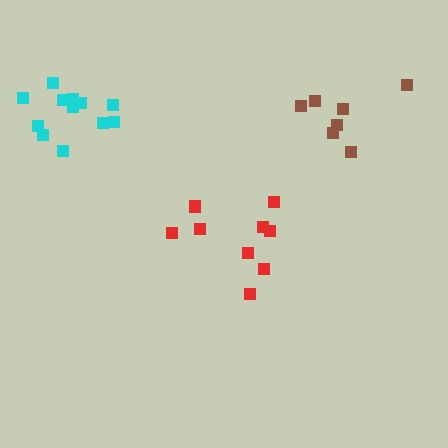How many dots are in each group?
Group 1: 9 dots, Group 2: 12 dots, Group 3: 7 dots (28 total).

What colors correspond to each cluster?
The clusters are colored: red, cyan, brown.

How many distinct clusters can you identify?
There are 3 distinct clusters.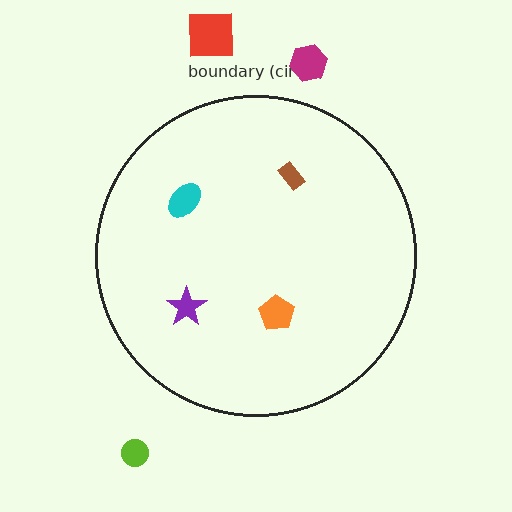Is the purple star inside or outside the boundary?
Inside.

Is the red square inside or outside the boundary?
Outside.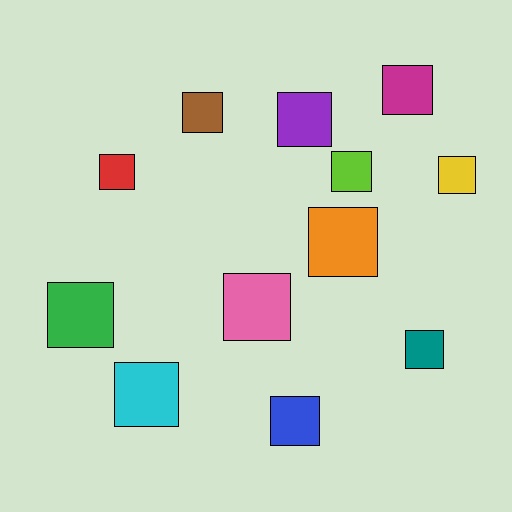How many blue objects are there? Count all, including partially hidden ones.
There is 1 blue object.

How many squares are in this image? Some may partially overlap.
There are 12 squares.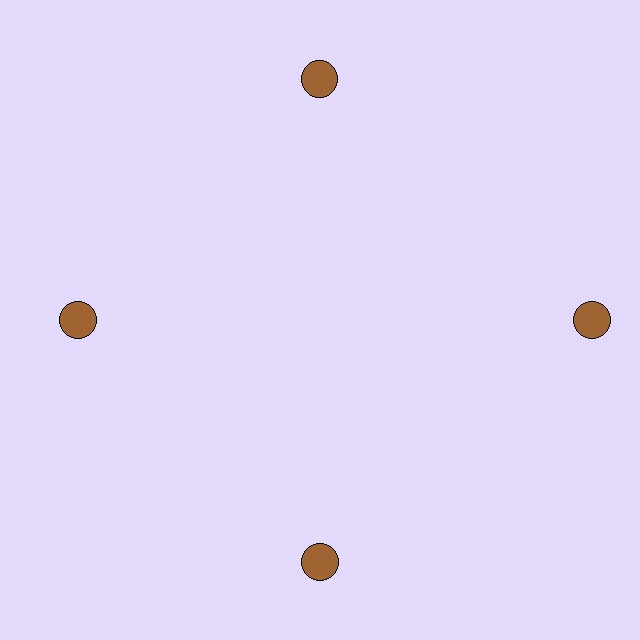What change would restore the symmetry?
The symmetry would be restored by moving it inward, back onto the ring so that all 4 circles sit at equal angles and equal distance from the center.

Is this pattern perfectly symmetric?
No. The 4 brown circles are arranged in a ring, but one element near the 3 o'clock position is pushed outward from the center, breaking the 4-fold rotational symmetry.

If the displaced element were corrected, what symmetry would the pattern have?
It would have 4-fold rotational symmetry — the pattern would map onto itself every 90 degrees.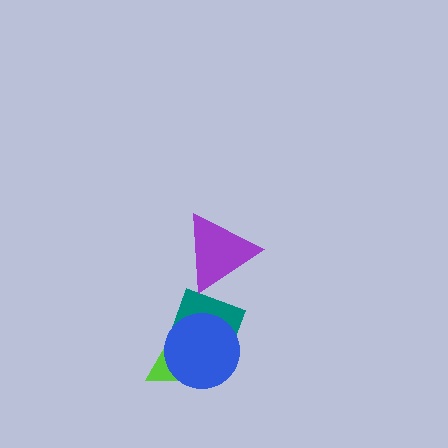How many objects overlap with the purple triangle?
1 object overlaps with the purple triangle.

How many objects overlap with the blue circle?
2 objects overlap with the blue circle.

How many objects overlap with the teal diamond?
3 objects overlap with the teal diamond.